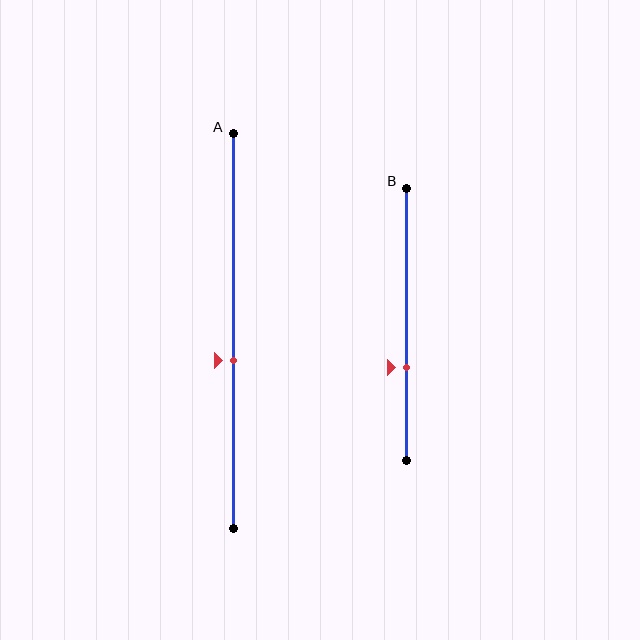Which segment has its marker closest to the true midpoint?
Segment A has its marker closest to the true midpoint.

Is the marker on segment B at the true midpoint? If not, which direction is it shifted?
No, the marker on segment B is shifted downward by about 16% of the segment length.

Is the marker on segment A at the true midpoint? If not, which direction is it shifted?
No, the marker on segment A is shifted downward by about 7% of the segment length.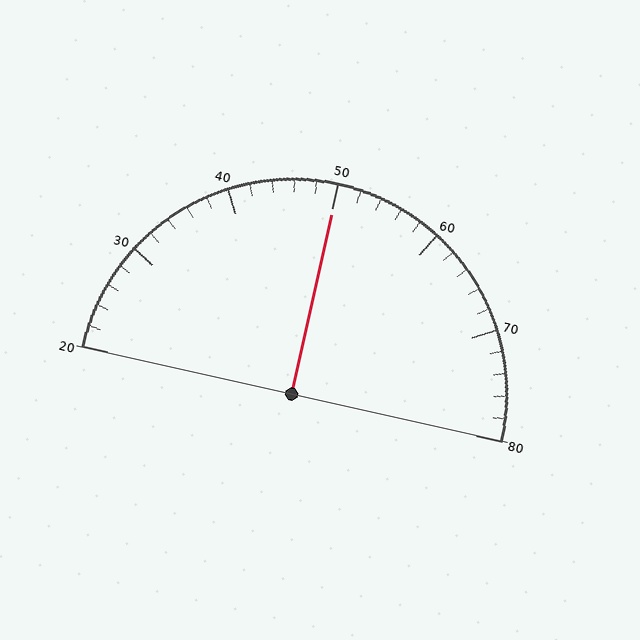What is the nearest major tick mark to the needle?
The nearest major tick mark is 50.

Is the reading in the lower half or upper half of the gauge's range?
The reading is in the upper half of the range (20 to 80).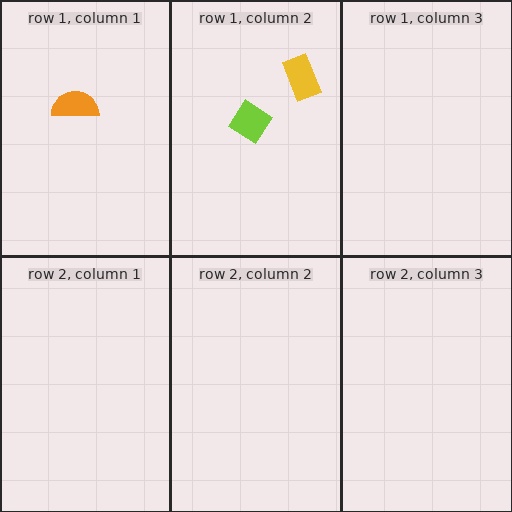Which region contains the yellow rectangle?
The row 1, column 2 region.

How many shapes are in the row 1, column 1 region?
1.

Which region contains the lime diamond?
The row 1, column 2 region.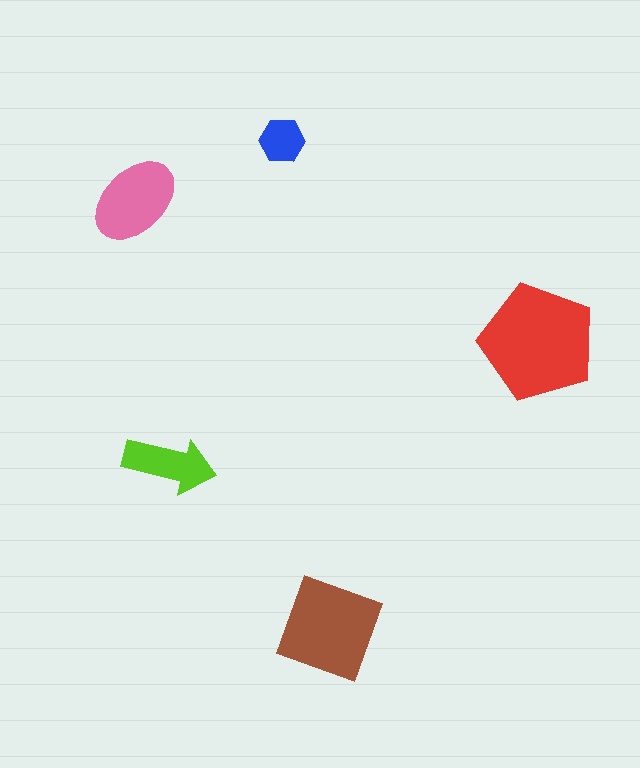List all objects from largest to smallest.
The red pentagon, the brown square, the pink ellipse, the lime arrow, the blue hexagon.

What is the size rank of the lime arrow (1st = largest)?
4th.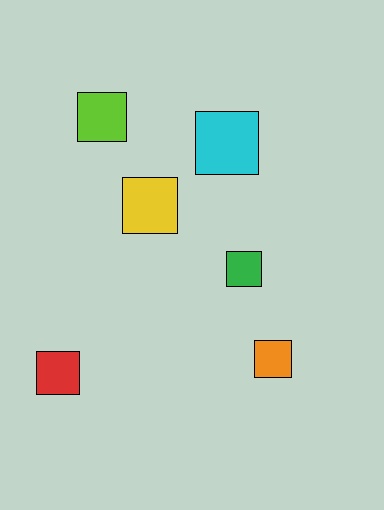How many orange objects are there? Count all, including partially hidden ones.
There is 1 orange object.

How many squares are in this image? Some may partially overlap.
There are 6 squares.